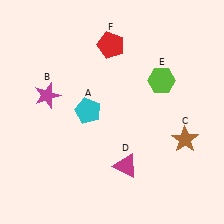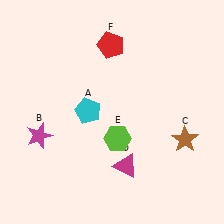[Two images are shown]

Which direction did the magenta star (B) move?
The magenta star (B) moved down.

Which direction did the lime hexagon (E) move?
The lime hexagon (E) moved down.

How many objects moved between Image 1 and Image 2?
2 objects moved between the two images.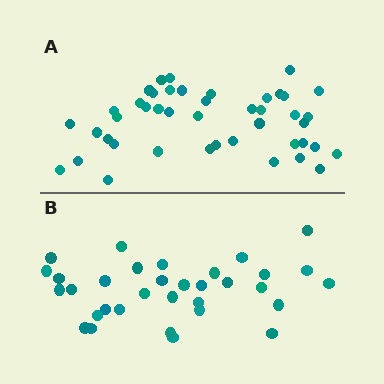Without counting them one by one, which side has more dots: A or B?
Region A (the top region) has more dots.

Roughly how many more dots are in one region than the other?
Region A has roughly 12 or so more dots than region B.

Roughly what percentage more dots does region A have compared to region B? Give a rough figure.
About 35% more.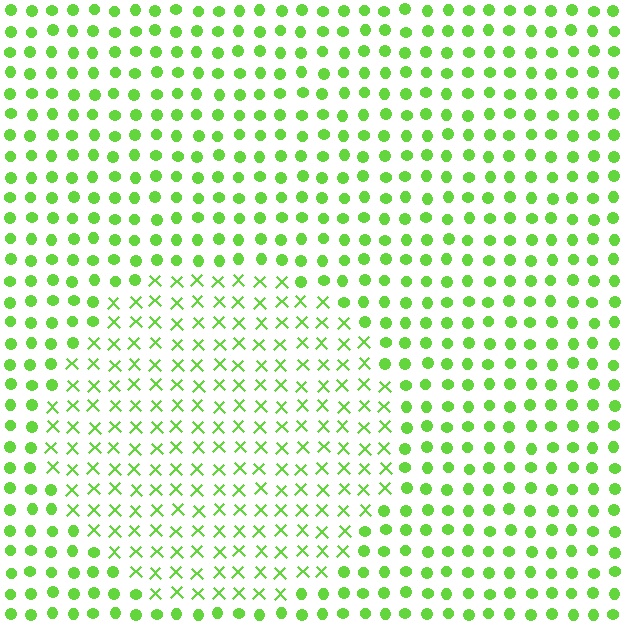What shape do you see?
I see a circle.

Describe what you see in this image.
The image is filled with small lime elements arranged in a uniform grid. A circle-shaped region contains X marks, while the surrounding area contains circles. The boundary is defined purely by the change in element shape.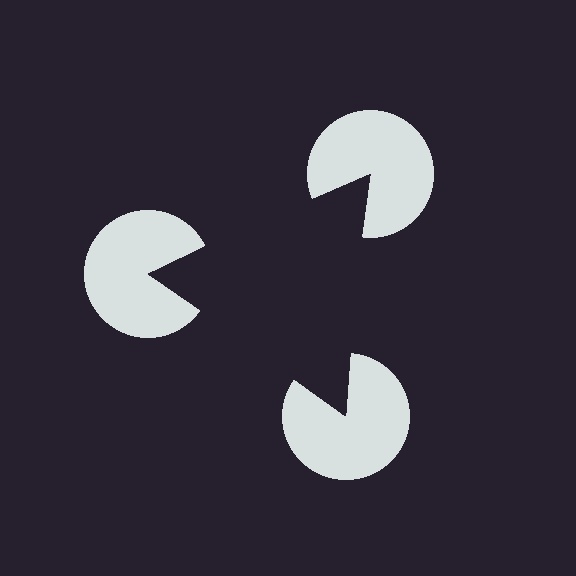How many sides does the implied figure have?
3 sides.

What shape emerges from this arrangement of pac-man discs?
An illusory triangle — its edges are inferred from the aligned wedge cuts in the pac-man discs, not physically drawn.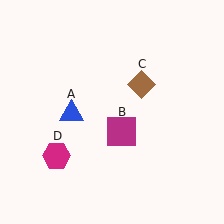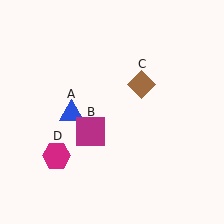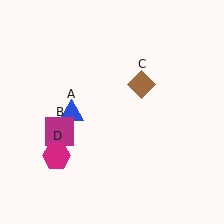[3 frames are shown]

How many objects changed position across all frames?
1 object changed position: magenta square (object B).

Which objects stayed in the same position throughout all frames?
Blue triangle (object A) and brown diamond (object C) and magenta hexagon (object D) remained stationary.